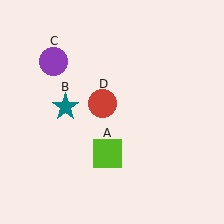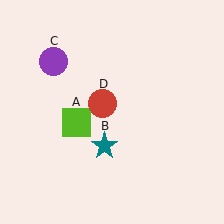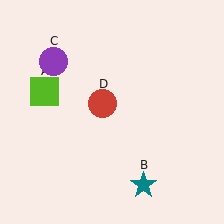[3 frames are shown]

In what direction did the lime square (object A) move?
The lime square (object A) moved up and to the left.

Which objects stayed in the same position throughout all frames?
Purple circle (object C) and red circle (object D) remained stationary.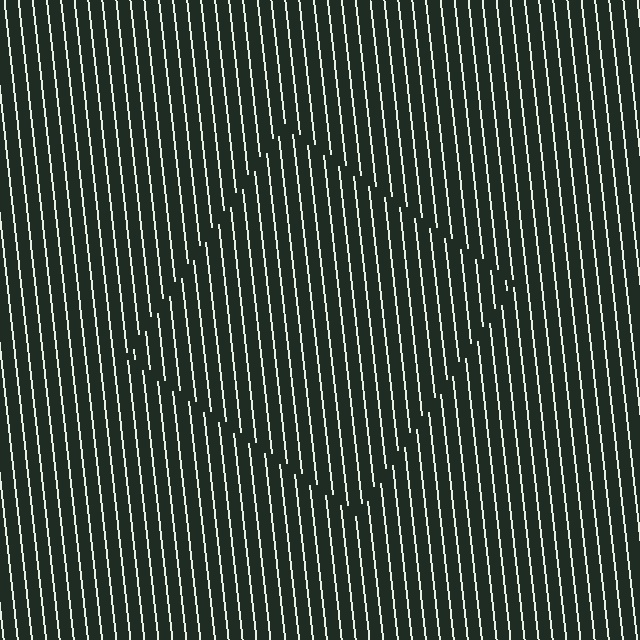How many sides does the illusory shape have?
4 sides — the line-ends trace a square.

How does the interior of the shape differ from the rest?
The interior of the shape contains the same grating, shifted by half a period — the contour is defined by the phase discontinuity where line-ends from the inner and outer gratings abut.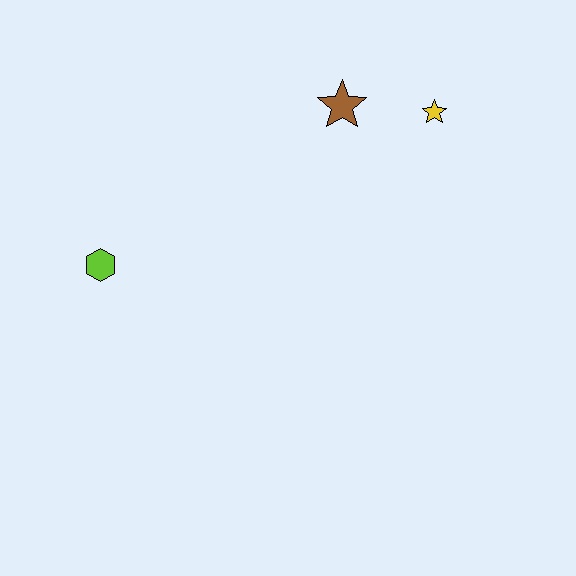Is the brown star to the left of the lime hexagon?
No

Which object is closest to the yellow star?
The brown star is closest to the yellow star.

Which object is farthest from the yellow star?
The lime hexagon is farthest from the yellow star.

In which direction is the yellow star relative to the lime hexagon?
The yellow star is to the right of the lime hexagon.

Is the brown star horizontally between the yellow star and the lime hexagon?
Yes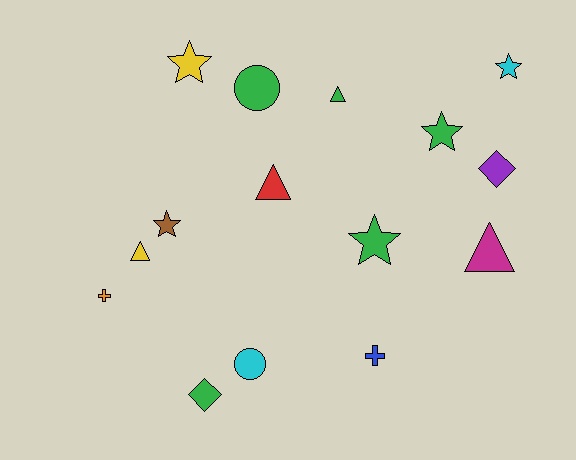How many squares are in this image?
There are no squares.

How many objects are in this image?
There are 15 objects.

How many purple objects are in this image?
There is 1 purple object.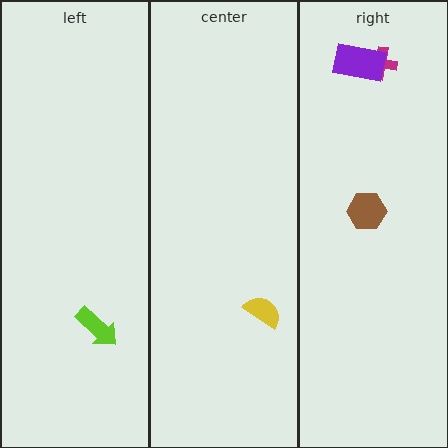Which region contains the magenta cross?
The right region.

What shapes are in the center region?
The yellow semicircle.